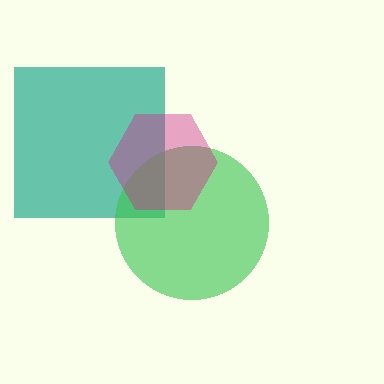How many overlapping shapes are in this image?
There are 3 overlapping shapes in the image.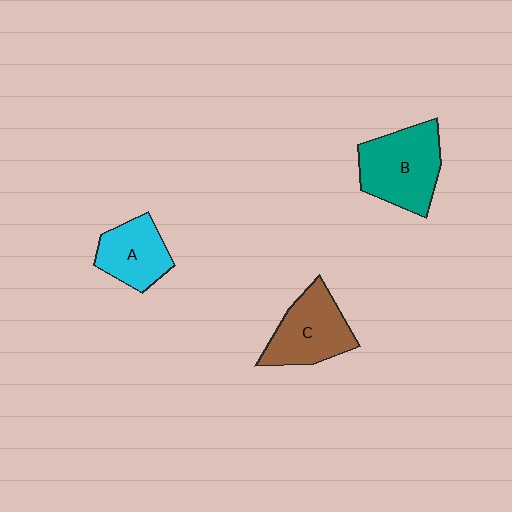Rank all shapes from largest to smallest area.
From largest to smallest: B (teal), C (brown), A (cyan).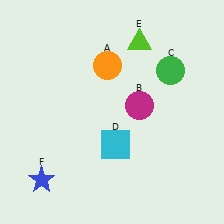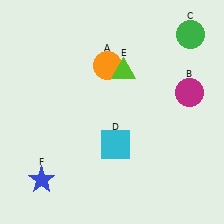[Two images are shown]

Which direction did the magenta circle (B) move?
The magenta circle (B) moved right.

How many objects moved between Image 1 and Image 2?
3 objects moved between the two images.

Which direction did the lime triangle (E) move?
The lime triangle (E) moved down.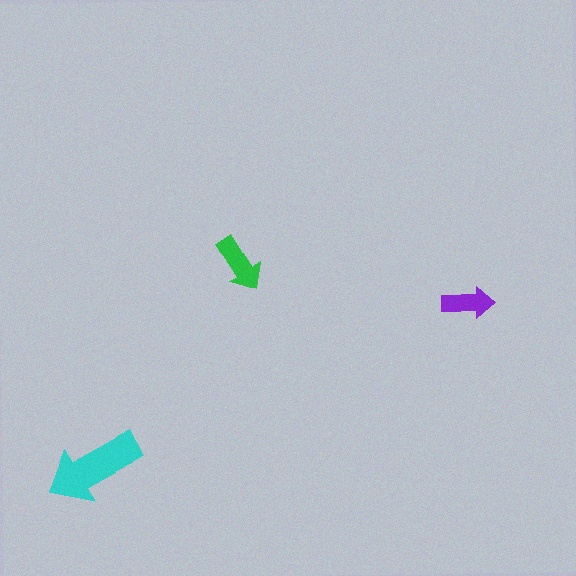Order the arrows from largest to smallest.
the cyan one, the green one, the purple one.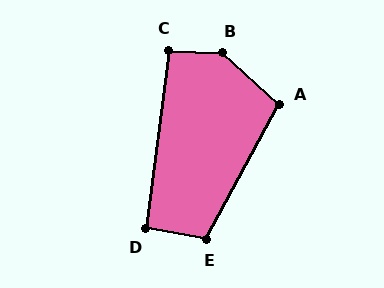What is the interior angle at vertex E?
Approximately 109 degrees (obtuse).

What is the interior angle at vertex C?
Approximately 95 degrees (obtuse).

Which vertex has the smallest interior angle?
D, at approximately 93 degrees.